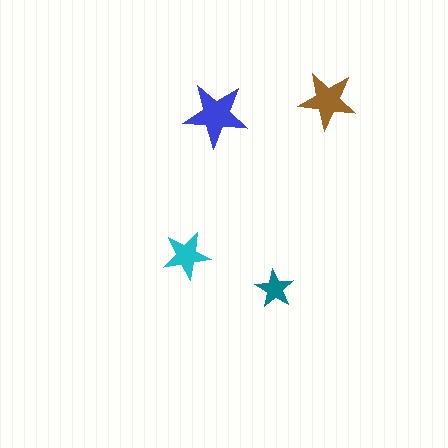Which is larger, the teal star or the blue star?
The blue one.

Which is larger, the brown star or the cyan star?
The brown one.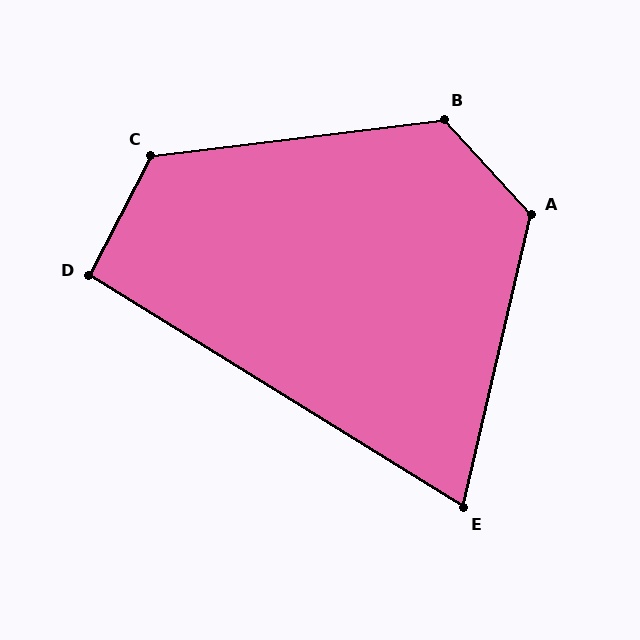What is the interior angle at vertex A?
Approximately 125 degrees (obtuse).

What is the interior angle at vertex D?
Approximately 94 degrees (approximately right).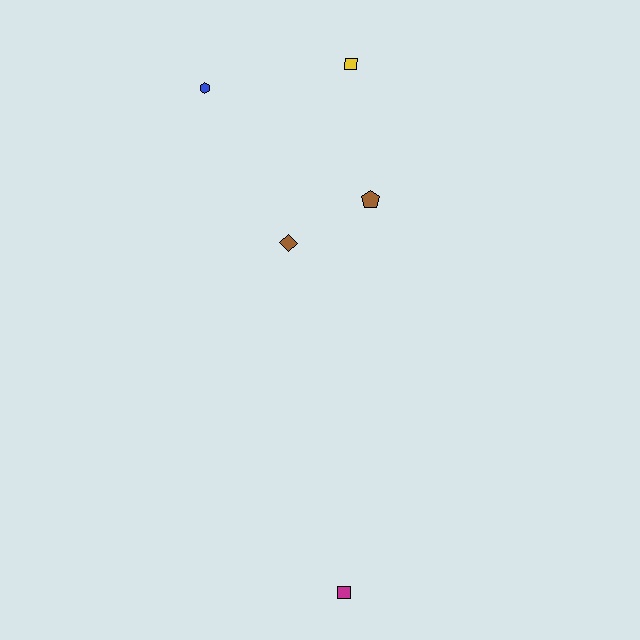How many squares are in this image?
There are 2 squares.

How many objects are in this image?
There are 5 objects.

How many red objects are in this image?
There are no red objects.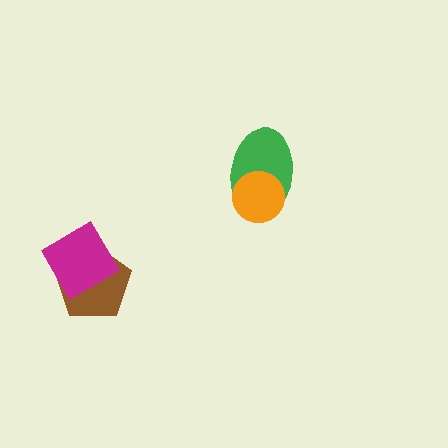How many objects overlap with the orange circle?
1 object overlaps with the orange circle.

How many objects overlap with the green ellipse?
1 object overlaps with the green ellipse.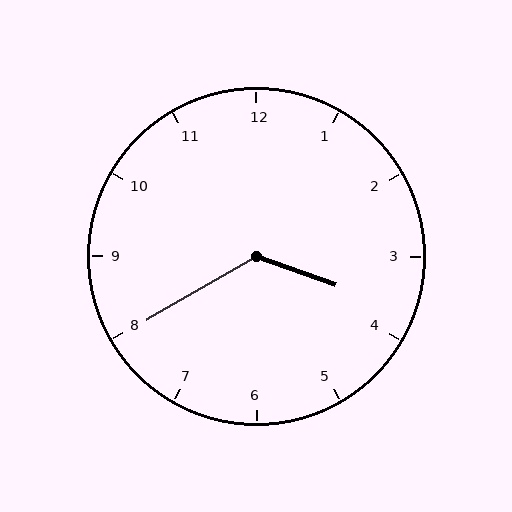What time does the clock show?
3:40.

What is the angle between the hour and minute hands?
Approximately 130 degrees.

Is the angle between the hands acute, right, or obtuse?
It is obtuse.